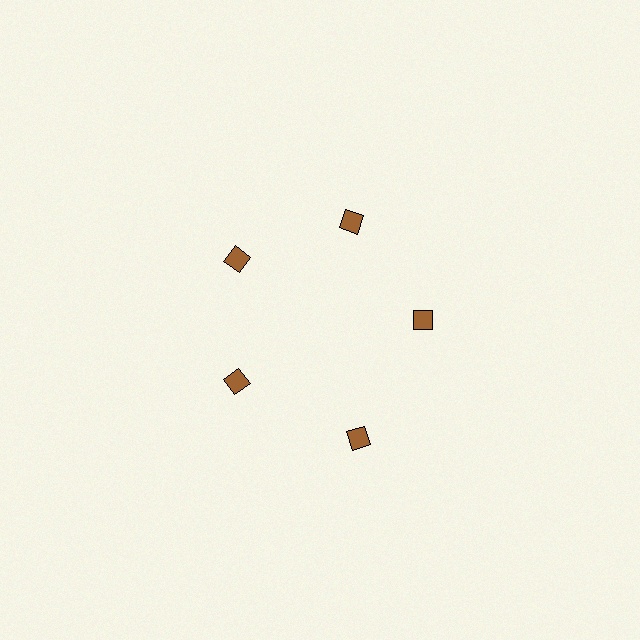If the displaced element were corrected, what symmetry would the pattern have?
It would have 5-fold rotational symmetry — the pattern would map onto itself every 72 degrees.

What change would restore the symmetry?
The symmetry would be restored by moving it inward, back onto the ring so that all 5 diamonds sit at equal angles and equal distance from the center.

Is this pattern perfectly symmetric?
No. The 5 brown diamonds are arranged in a ring, but one element near the 5 o'clock position is pushed outward from the center, breaking the 5-fold rotational symmetry.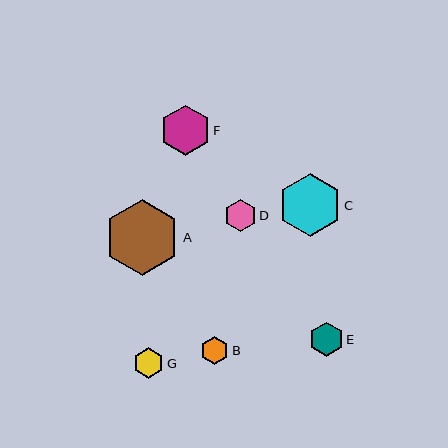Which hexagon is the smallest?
Hexagon B is the smallest with a size of approximately 28 pixels.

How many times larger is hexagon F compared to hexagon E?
Hexagon F is approximately 1.5 times the size of hexagon E.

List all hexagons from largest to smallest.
From largest to smallest: A, C, F, E, D, G, B.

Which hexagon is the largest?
Hexagon A is the largest with a size of approximately 76 pixels.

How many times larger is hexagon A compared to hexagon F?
Hexagon A is approximately 1.5 times the size of hexagon F.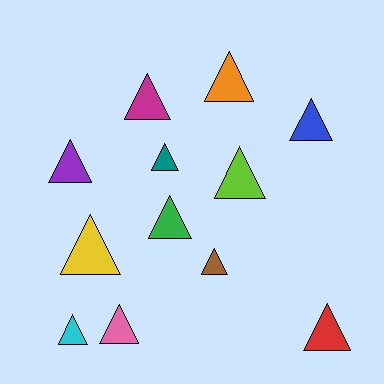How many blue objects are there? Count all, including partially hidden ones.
There is 1 blue object.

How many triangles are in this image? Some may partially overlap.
There are 12 triangles.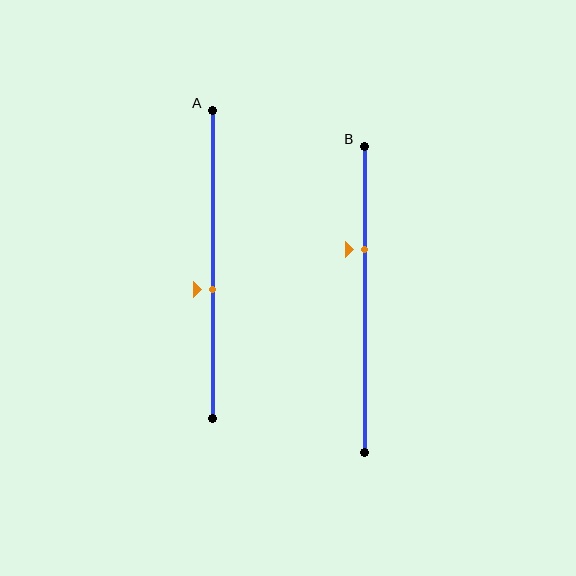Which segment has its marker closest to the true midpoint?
Segment A has its marker closest to the true midpoint.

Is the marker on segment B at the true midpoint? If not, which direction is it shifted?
No, the marker on segment B is shifted upward by about 16% of the segment length.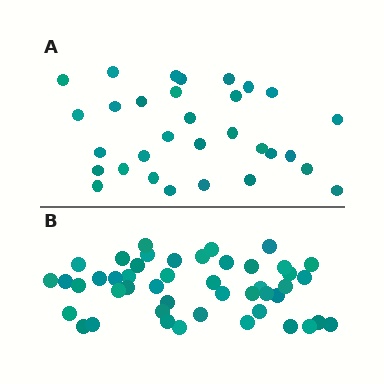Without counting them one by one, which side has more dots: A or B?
Region B (the bottom region) has more dots.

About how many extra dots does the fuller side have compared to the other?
Region B has approximately 15 more dots than region A.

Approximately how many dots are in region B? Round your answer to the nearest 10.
About 50 dots. (The exact count is 46, which rounds to 50.)